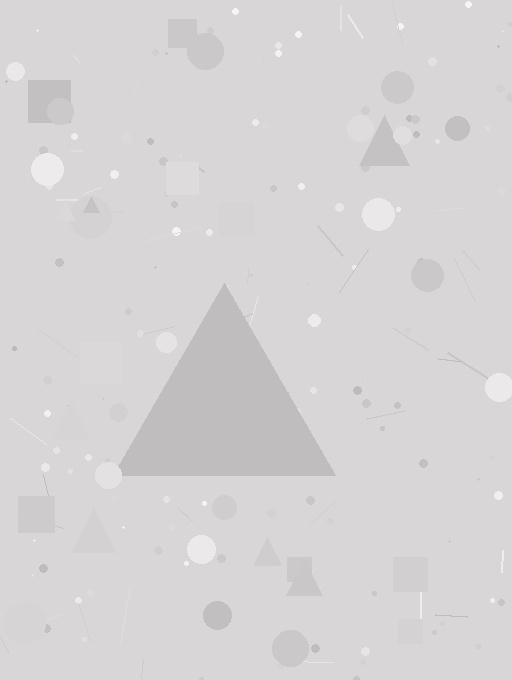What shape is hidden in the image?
A triangle is hidden in the image.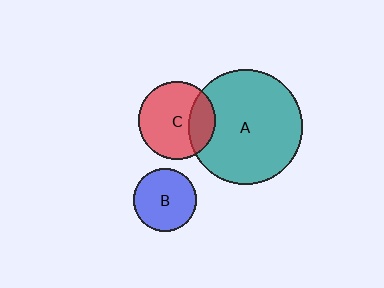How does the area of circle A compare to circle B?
Approximately 3.3 times.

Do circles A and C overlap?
Yes.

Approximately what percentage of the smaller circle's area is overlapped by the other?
Approximately 25%.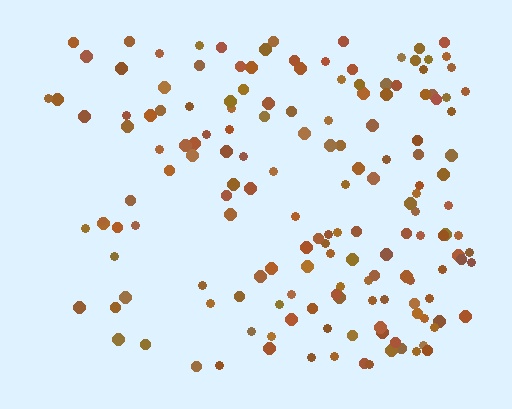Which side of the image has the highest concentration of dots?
The right.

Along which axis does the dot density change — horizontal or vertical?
Horizontal.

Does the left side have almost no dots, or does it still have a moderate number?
Still a moderate number, just noticeably fewer than the right.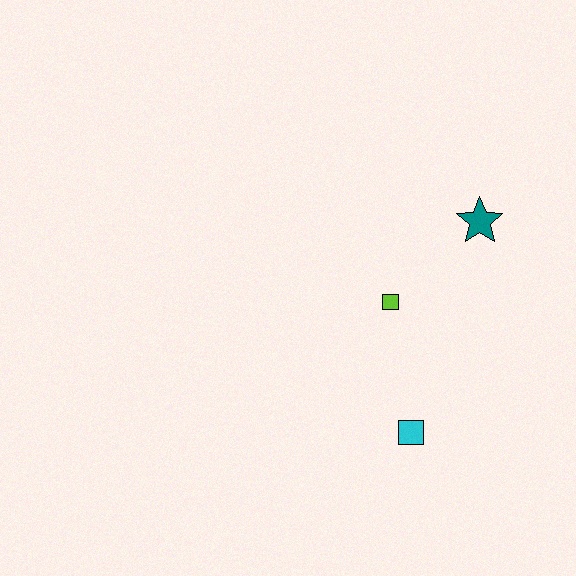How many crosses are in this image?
There are no crosses.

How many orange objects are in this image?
There are no orange objects.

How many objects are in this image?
There are 3 objects.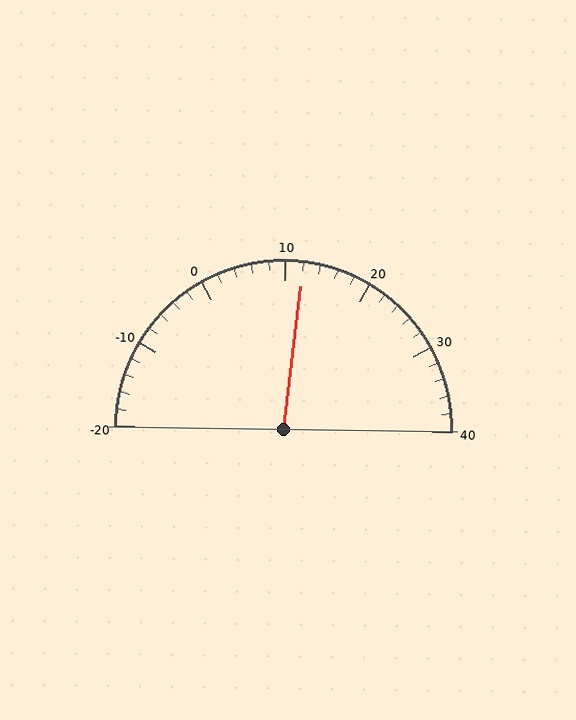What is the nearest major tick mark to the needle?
The nearest major tick mark is 10.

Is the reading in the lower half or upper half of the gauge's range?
The reading is in the upper half of the range (-20 to 40).